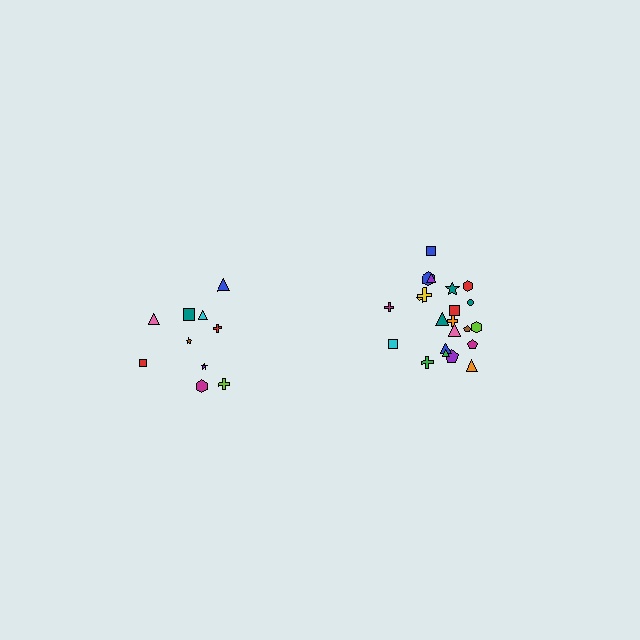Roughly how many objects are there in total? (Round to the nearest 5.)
Roughly 30 objects in total.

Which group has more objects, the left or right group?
The right group.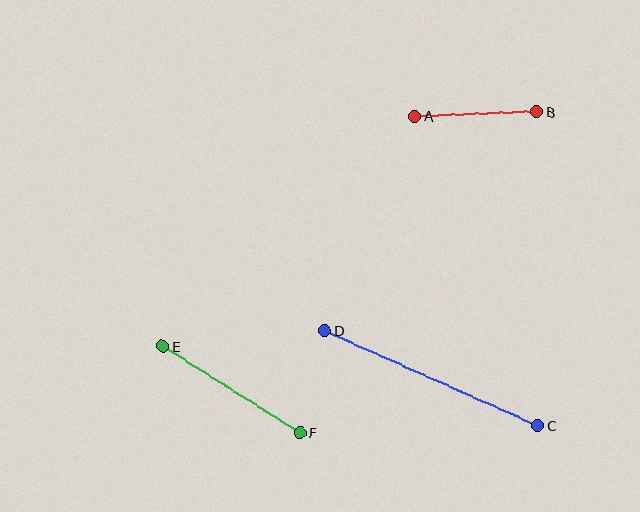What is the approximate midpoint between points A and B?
The midpoint is at approximately (476, 114) pixels.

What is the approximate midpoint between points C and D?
The midpoint is at approximately (431, 378) pixels.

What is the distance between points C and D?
The distance is approximately 233 pixels.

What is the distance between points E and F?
The distance is approximately 162 pixels.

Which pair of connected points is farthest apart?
Points C and D are farthest apart.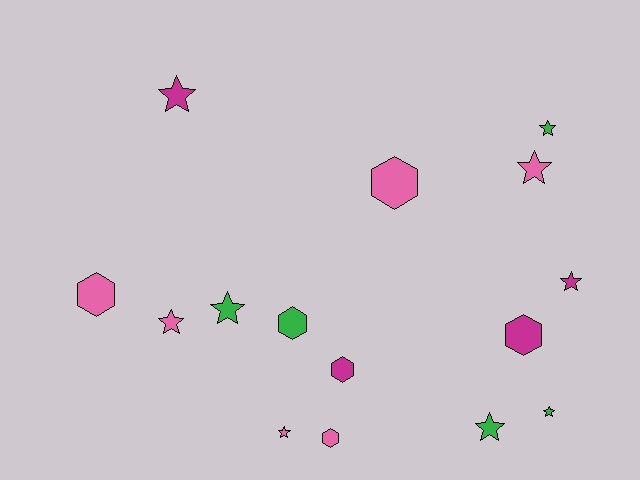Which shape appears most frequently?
Star, with 9 objects.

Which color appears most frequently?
Pink, with 6 objects.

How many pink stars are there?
There are 3 pink stars.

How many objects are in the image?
There are 15 objects.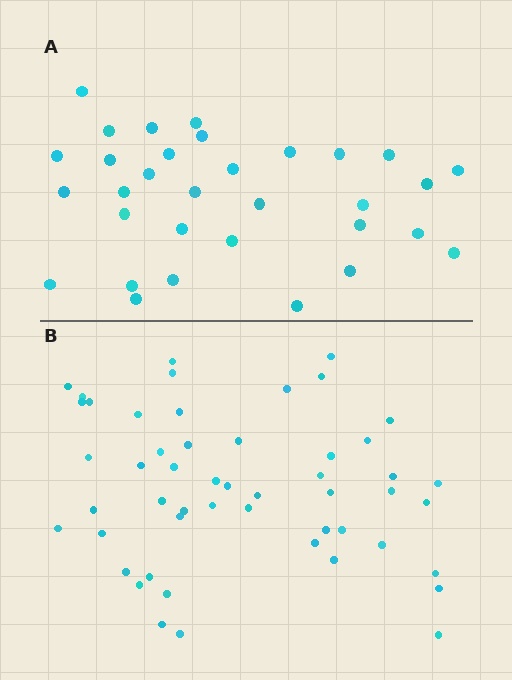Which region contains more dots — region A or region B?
Region B (the bottom region) has more dots.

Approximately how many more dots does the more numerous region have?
Region B has approximately 20 more dots than region A.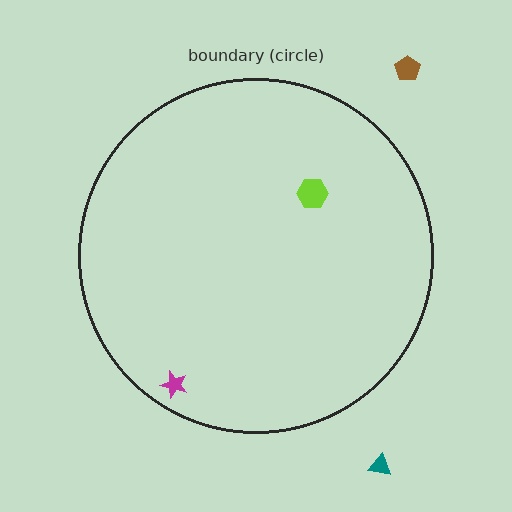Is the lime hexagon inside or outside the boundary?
Inside.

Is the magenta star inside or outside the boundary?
Inside.